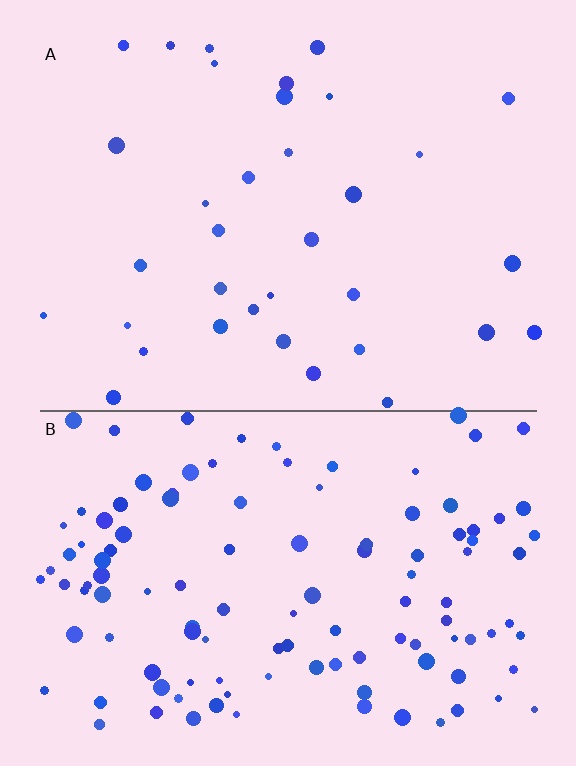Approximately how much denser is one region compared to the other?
Approximately 3.5× — region B over region A.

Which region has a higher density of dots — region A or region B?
B (the bottom).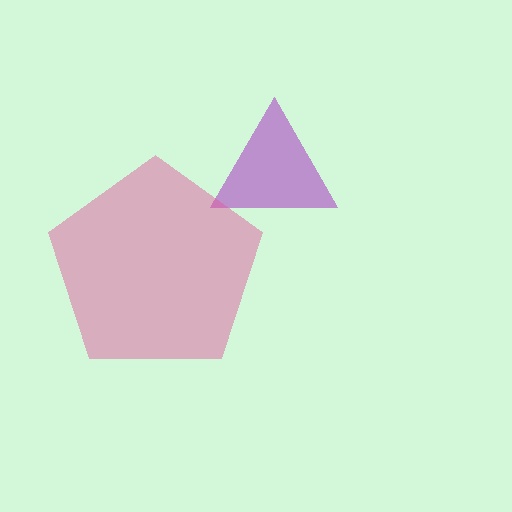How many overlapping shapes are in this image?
There are 2 overlapping shapes in the image.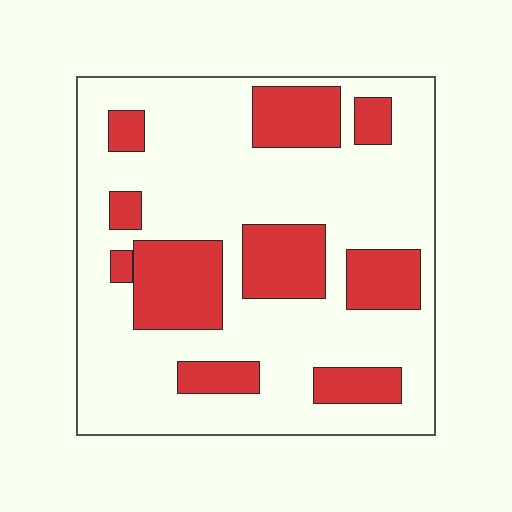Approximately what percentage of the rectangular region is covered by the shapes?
Approximately 30%.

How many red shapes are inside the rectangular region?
10.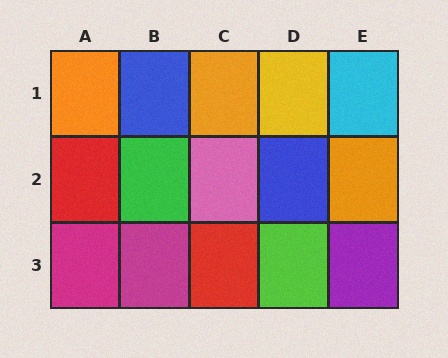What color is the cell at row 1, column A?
Orange.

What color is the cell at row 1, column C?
Orange.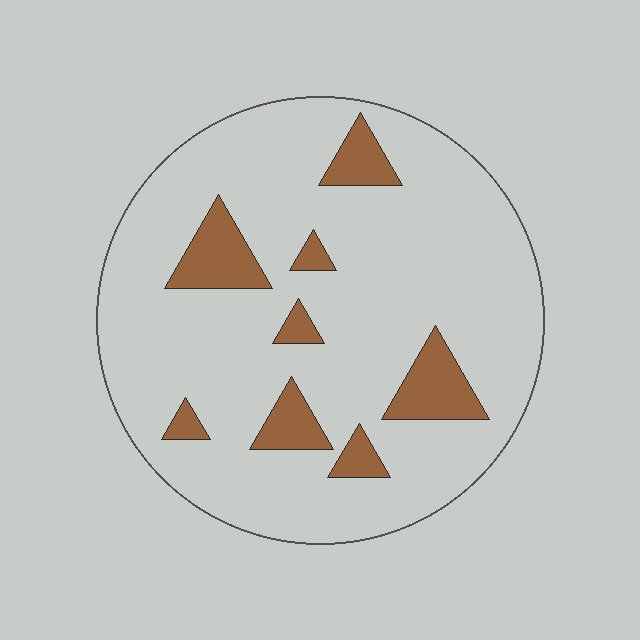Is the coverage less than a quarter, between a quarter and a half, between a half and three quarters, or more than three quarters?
Less than a quarter.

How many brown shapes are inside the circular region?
8.